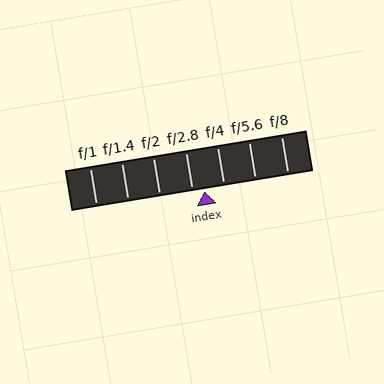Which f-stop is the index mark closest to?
The index mark is closest to f/2.8.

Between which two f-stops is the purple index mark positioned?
The index mark is between f/2.8 and f/4.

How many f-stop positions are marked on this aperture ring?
There are 7 f-stop positions marked.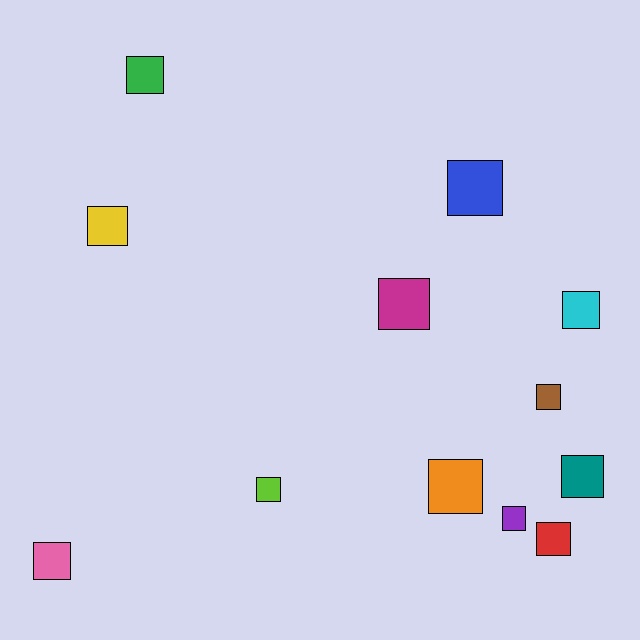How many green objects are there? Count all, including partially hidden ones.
There is 1 green object.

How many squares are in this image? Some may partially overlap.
There are 12 squares.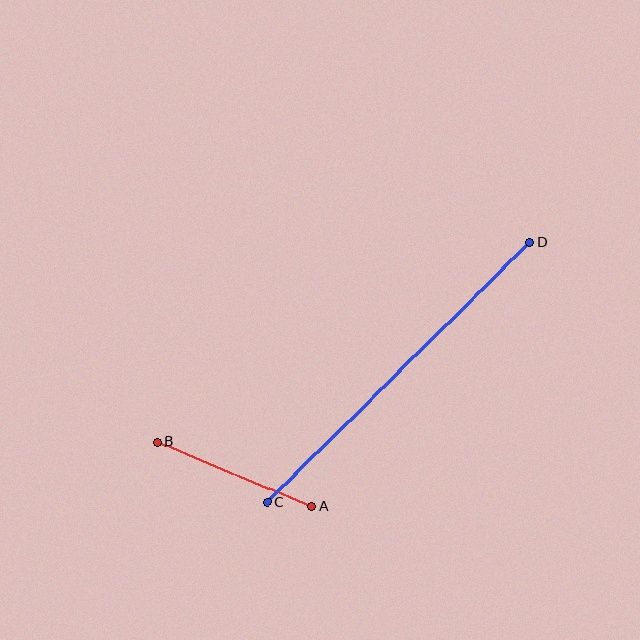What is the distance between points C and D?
The distance is approximately 370 pixels.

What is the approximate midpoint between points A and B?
The midpoint is at approximately (235, 474) pixels.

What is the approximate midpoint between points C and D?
The midpoint is at approximately (398, 372) pixels.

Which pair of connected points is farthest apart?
Points C and D are farthest apart.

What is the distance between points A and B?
The distance is approximately 167 pixels.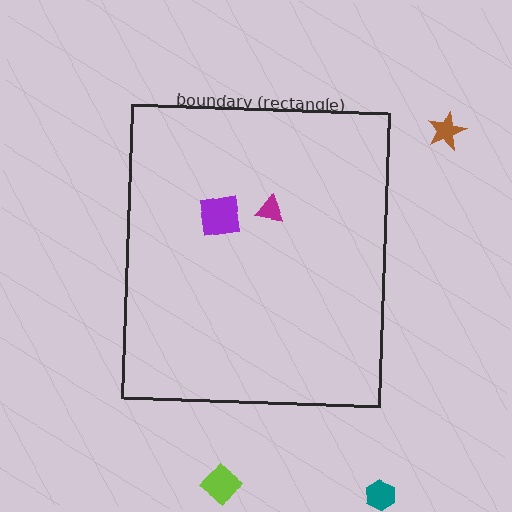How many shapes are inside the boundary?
2 inside, 3 outside.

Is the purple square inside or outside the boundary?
Inside.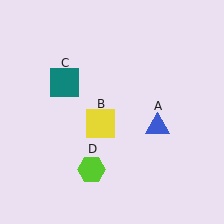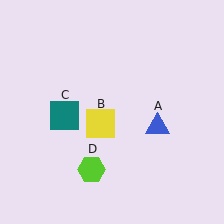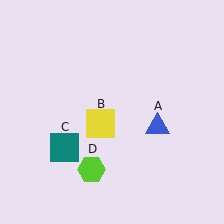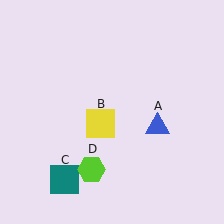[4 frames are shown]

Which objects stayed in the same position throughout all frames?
Blue triangle (object A) and yellow square (object B) and lime hexagon (object D) remained stationary.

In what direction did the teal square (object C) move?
The teal square (object C) moved down.